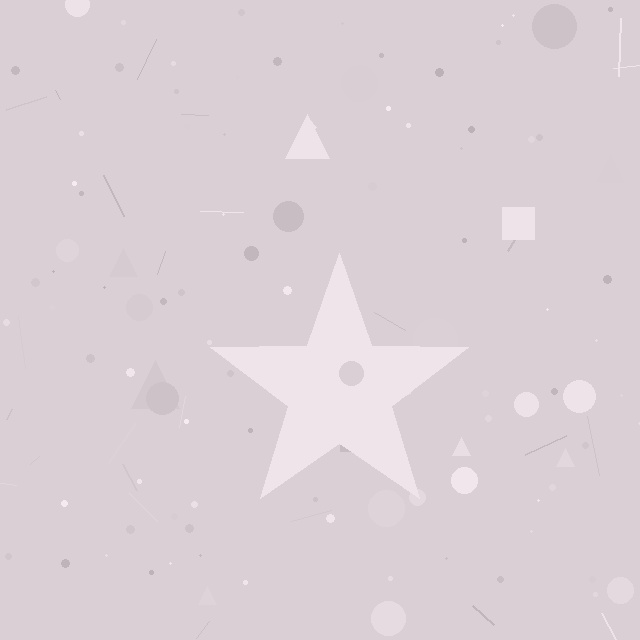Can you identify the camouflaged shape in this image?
The camouflaged shape is a star.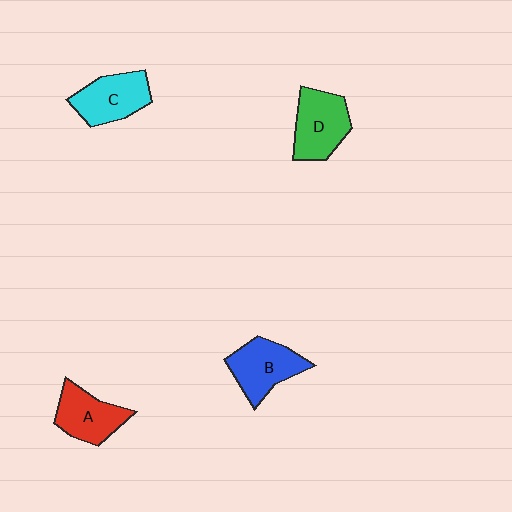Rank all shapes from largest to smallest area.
From largest to smallest: D (green), B (blue), C (cyan), A (red).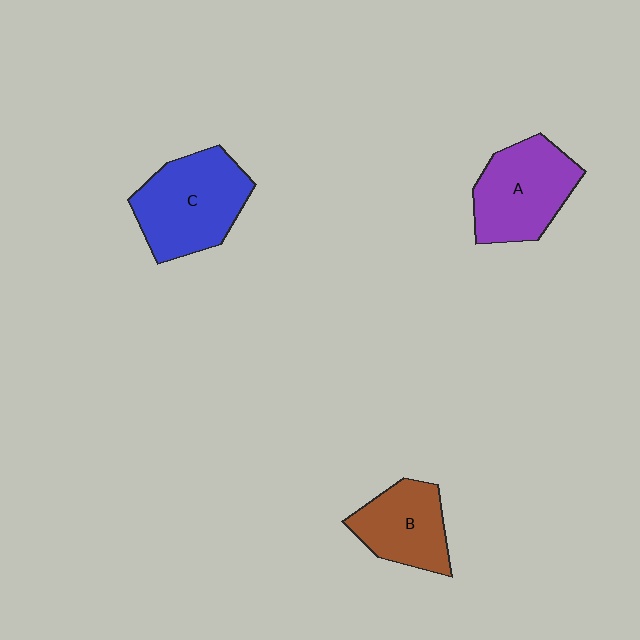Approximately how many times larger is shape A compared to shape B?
Approximately 1.3 times.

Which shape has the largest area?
Shape C (blue).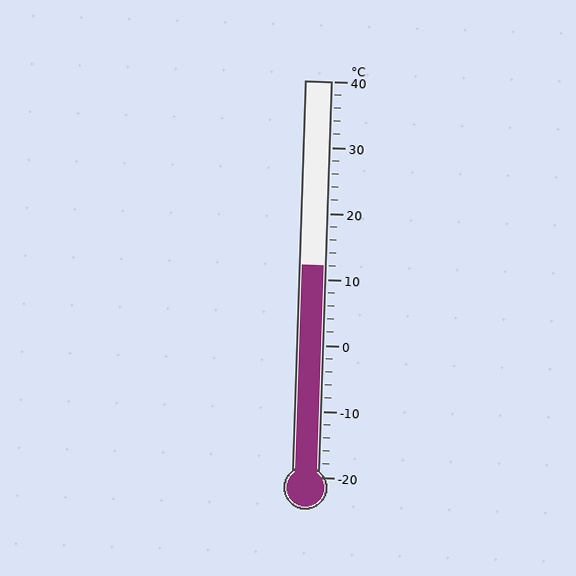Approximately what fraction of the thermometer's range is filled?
The thermometer is filled to approximately 55% of its range.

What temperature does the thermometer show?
The thermometer shows approximately 12°C.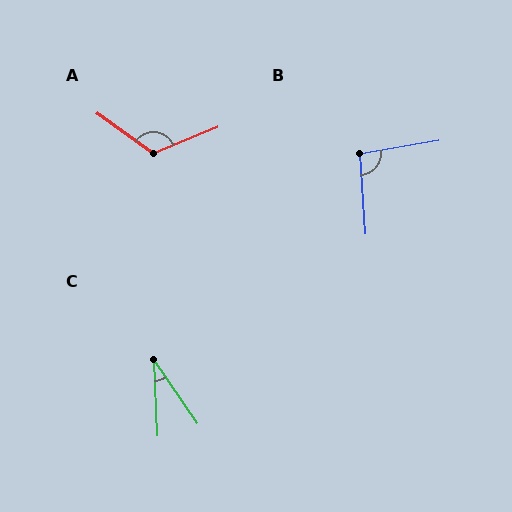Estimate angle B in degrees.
Approximately 96 degrees.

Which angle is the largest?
A, at approximately 122 degrees.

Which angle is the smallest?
C, at approximately 32 degrees.